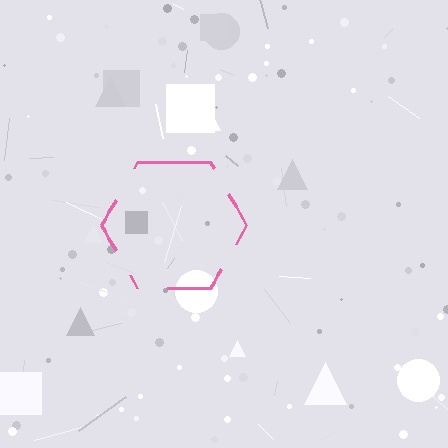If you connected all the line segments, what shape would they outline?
They would outline a hexagon.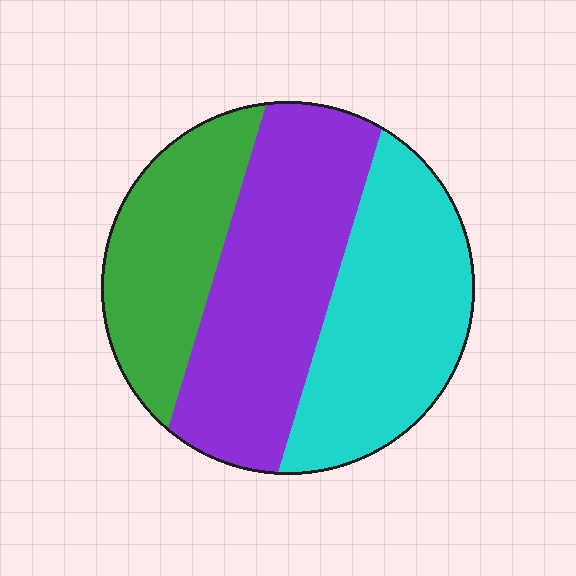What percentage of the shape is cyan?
Cyan takes up about one third (1/3) of the shape.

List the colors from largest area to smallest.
From largest to smallest: purple, cyan, green.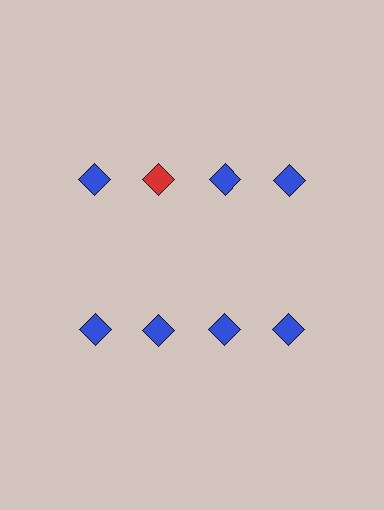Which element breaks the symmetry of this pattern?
The red diamond in the top row, second from left column breaks the symmetry. All other shapes are blue diamonds.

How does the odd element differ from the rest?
It has a different color: red instead of blue.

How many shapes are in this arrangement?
There are 8 shapes arranged in a grid pattern.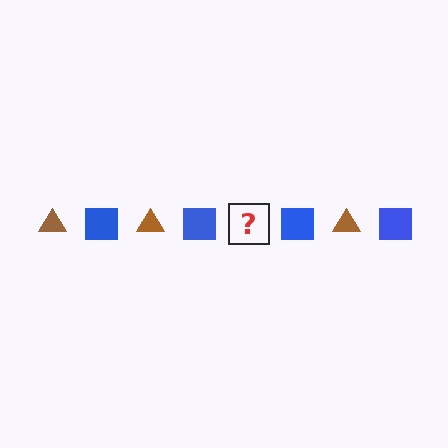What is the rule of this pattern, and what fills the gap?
The rule is that the pattern alternates between brown triangle and blue square. The gap should be filled with a brown triangle.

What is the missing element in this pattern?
The missing element is a brown triangle.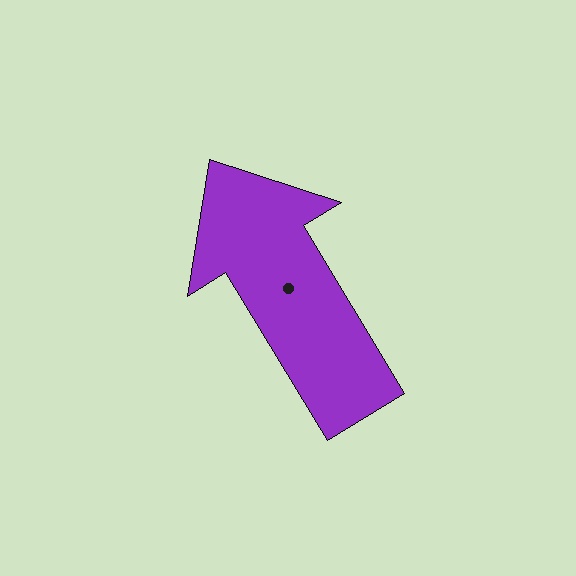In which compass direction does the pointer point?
Northwest.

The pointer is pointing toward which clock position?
Roughly 11 o'clock.